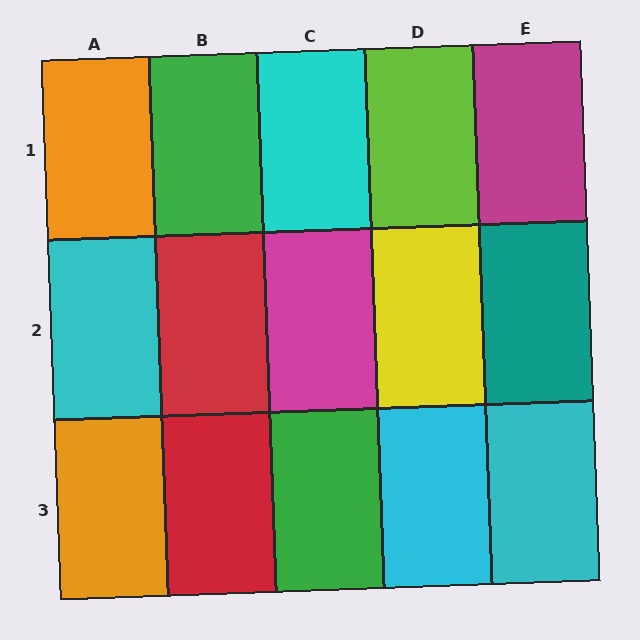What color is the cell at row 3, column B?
Red.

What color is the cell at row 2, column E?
Teal.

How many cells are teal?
1 cell is teal.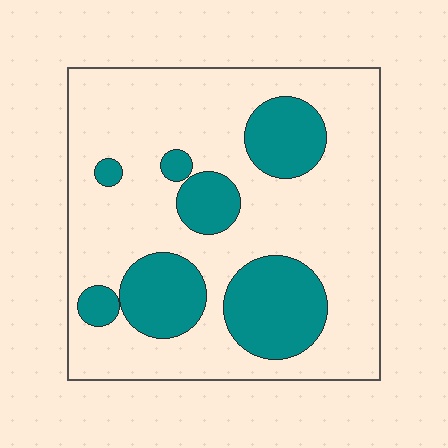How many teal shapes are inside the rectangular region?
7.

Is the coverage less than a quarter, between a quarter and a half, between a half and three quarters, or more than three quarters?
Between a quarter and a half.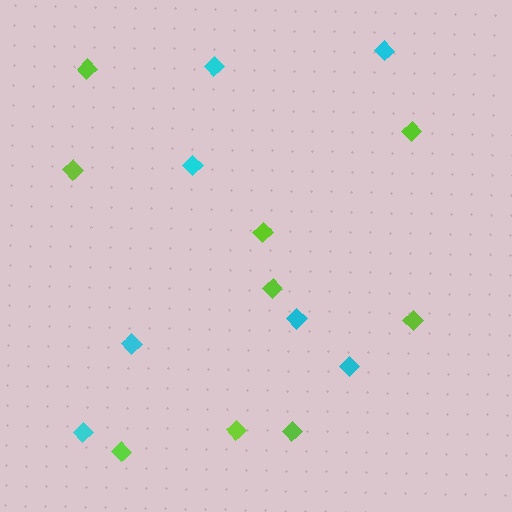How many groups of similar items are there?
There are 2 groups: one group of cyan diamonds (7) and one group of lime diamonds (9).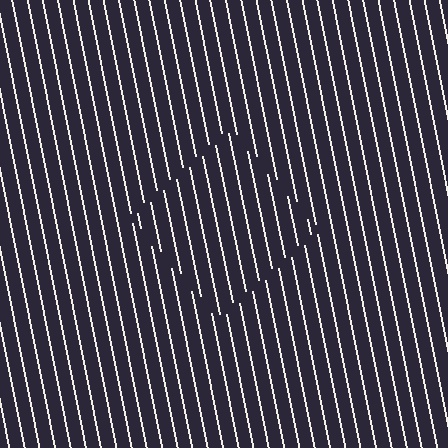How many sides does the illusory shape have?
4 sides — the line-ends trace a square.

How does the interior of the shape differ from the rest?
The interior of the shape contains the same grating, shifted by half a period — the contour is defined by the phase discontinuity where line-ends from the inner and outer gratings abut.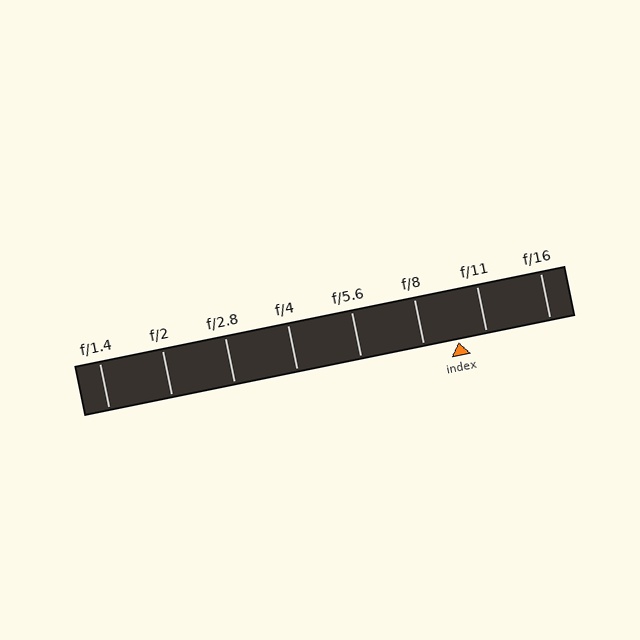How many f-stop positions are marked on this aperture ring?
There are 8 f-stop positions marked.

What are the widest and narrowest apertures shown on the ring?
The widest aperture shown is f/1.4 and the narrowest is f/16.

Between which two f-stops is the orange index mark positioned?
The index mark is between f/8 and f/11.